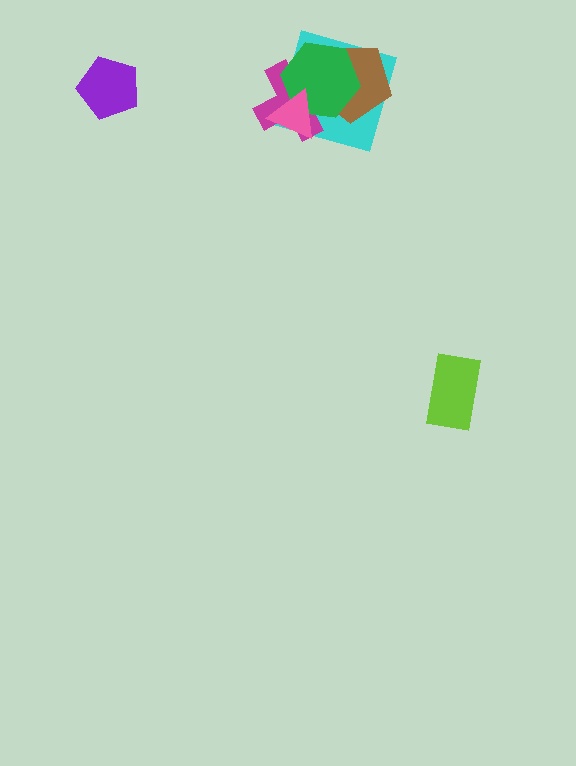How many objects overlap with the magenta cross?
4 objects overlap with the magenta cross.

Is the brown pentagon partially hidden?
Yes, it is partially covered by another shape.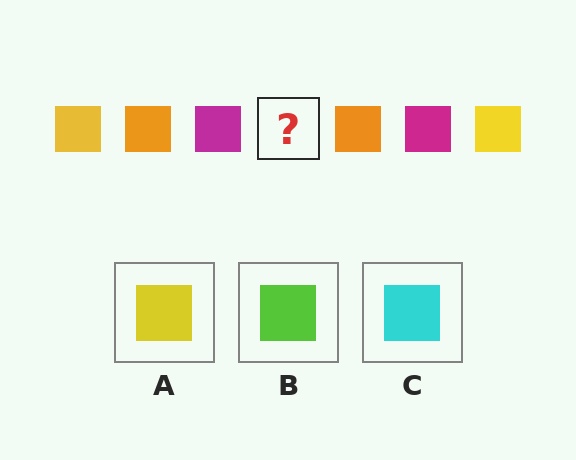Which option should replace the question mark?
Option A.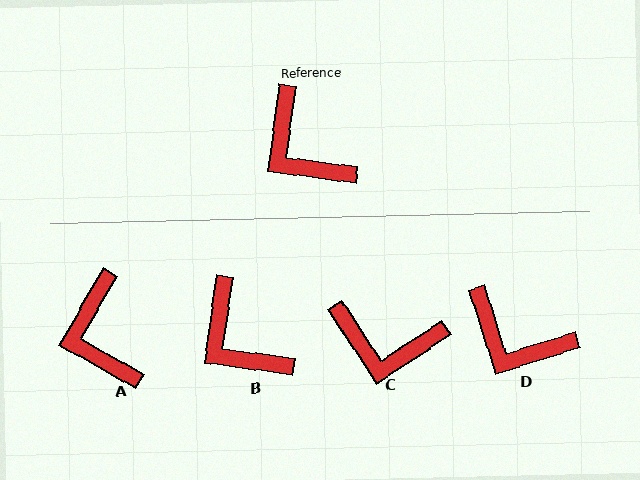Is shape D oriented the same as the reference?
No, it is off by about 25 degrees.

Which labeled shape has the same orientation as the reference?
B.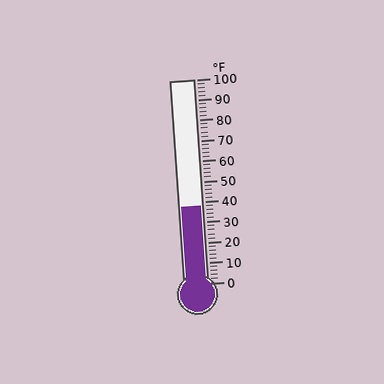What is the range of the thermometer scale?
The thermometer scale ranges from 0°F to 100°F.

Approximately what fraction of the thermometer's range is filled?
The thermometer is filled to approximately 40% of its range.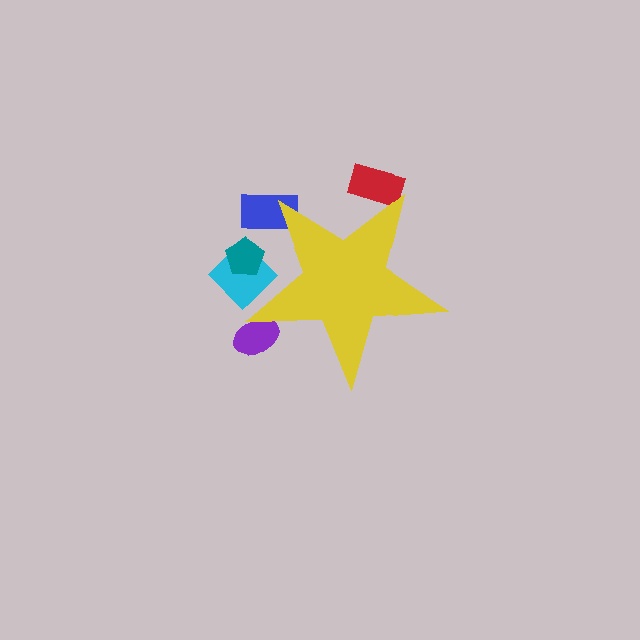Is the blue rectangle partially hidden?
Yes, the blue rectangle is partially hidden behind the yellow star.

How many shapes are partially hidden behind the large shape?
5 shapes are partially hidden.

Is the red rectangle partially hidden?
Yes, the red rectangle is partially hidden behind the yellow star.